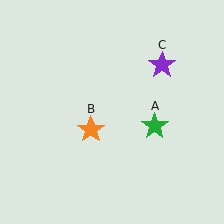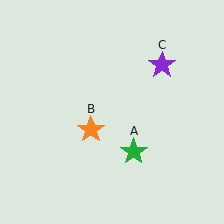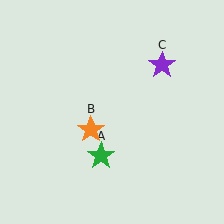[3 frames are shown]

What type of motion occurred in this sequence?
The green star (object A) rotated clockwise around the center of the scene.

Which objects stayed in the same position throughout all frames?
Orange star (object B) and purple star (object C) remained stationary.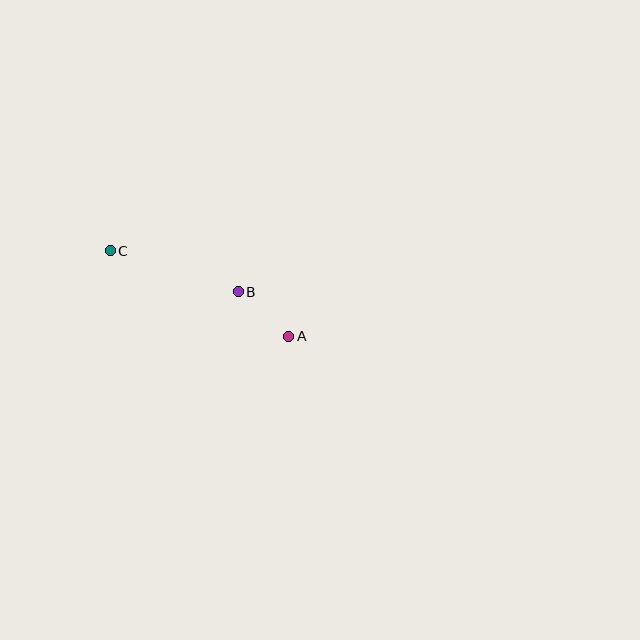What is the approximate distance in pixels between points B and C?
The distance between B and C is approximately 135 pixels.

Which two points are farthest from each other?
Points A and C are farthest from each other.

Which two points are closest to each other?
Points A and B are closest to each other.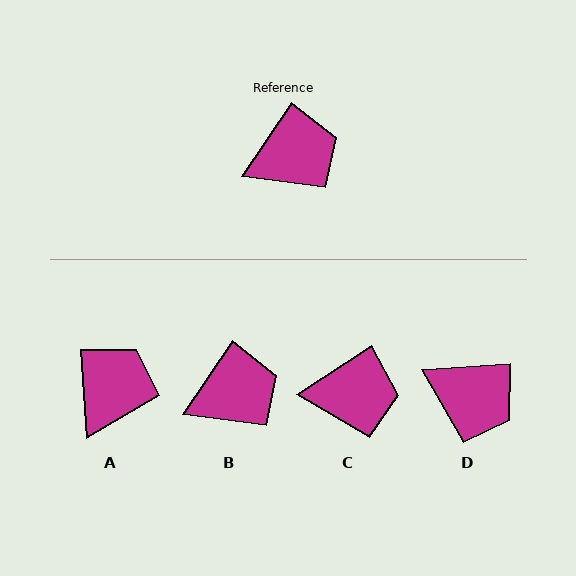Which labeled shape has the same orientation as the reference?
B.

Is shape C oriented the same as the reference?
No, it is off by about 23 degrees.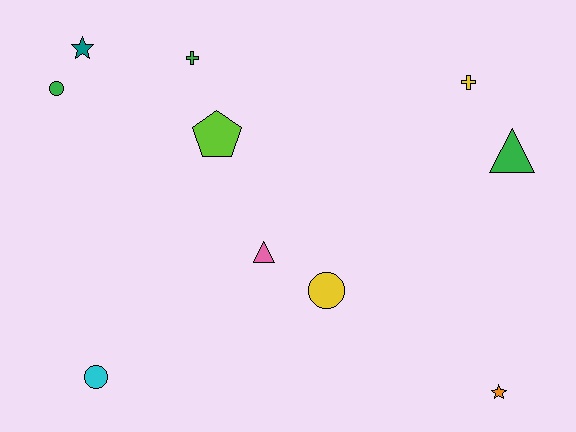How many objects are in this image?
There are 10 objects.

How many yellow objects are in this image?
There are 2 yellow objects.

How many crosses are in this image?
There are 2 crosses.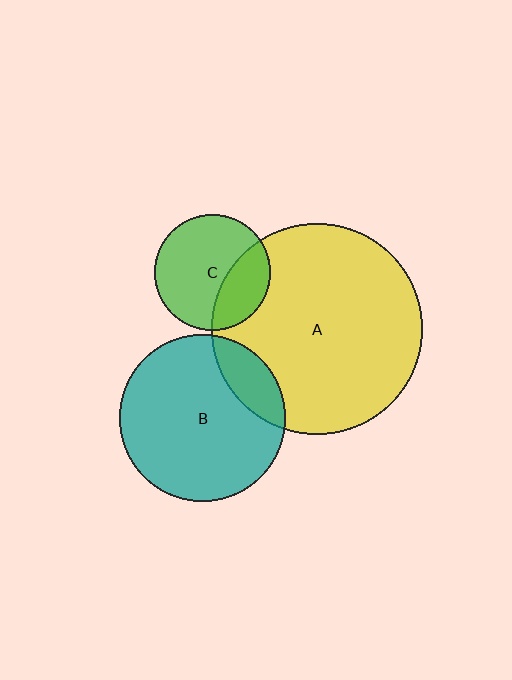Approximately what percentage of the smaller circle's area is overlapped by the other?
Approximately 15%.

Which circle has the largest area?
Circle A (yellow).